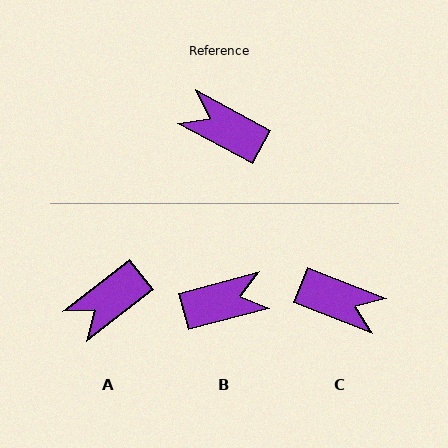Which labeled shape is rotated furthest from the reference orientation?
C, about 173 degrees away.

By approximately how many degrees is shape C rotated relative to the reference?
Approximately 173 degrees clockwise.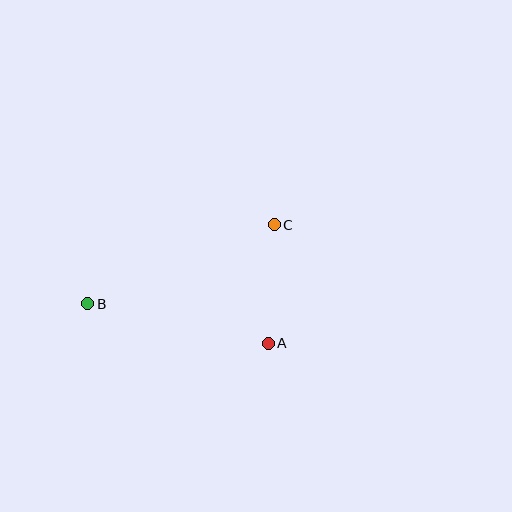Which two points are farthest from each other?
Points B and C are farthest from each other.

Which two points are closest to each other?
Points A and C are closest to each other.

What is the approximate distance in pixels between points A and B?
The distance between A and B is approximately 185 pixels.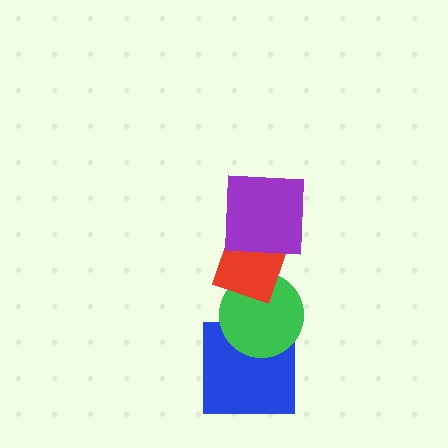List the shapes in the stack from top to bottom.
From top to bottom: the purple square, the red diamond, the green circle, the blue square.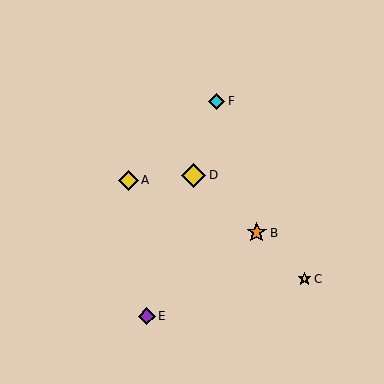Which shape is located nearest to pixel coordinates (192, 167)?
The yellow diamond (labeled D) at (194, 175) is nearest to that location.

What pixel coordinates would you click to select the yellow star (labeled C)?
Click at (304, 279) to select the yellow star C.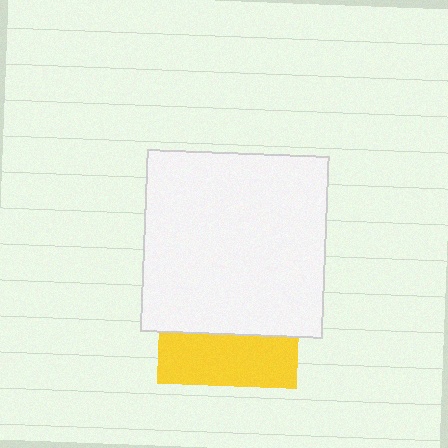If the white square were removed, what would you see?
You would see the complete yellow square.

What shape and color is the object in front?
The object in front is a white square.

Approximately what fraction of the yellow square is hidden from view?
Roughly 64% of the yellow square is hidden behind the white square.